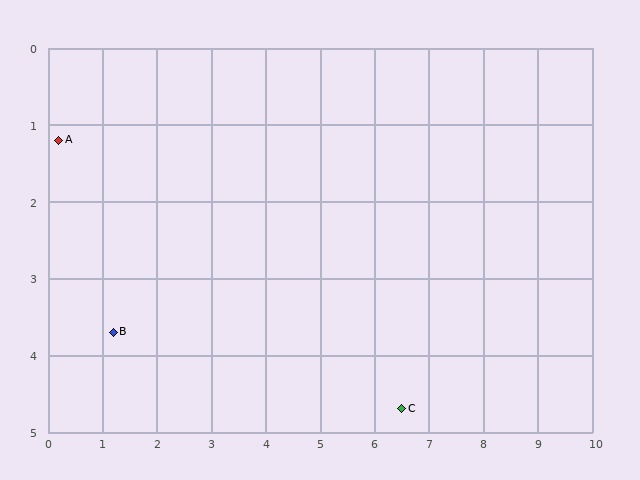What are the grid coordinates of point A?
Point A is at approximately (0.2, 1.2).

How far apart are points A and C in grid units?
Points A and C are about 7.2 grid units apart.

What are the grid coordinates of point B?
Point B is at approximately (1.2, 3.7).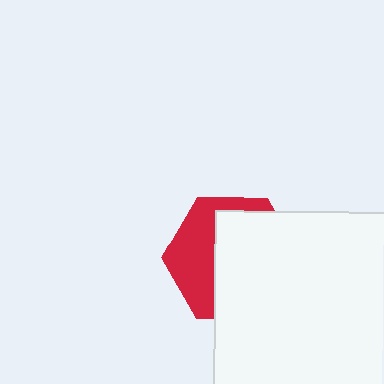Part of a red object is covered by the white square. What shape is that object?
It is a hexagon.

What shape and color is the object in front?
The object in front is a white square.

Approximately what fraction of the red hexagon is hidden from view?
Roughly 61% of the red hexagon is hidden behind the white square.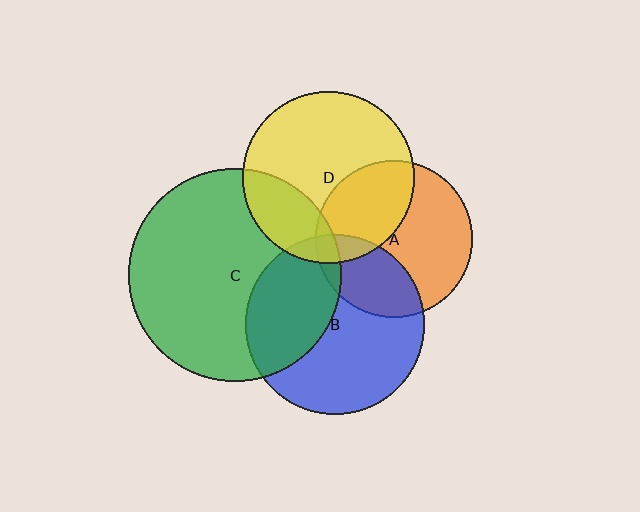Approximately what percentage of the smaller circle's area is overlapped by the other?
Approximately 30%.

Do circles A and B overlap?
Yes.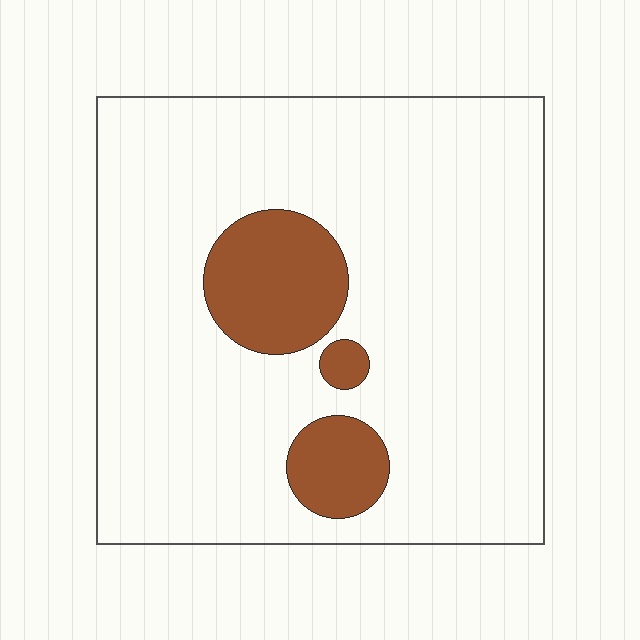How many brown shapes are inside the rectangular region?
3.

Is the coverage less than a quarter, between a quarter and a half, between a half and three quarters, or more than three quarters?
Less than a quarter.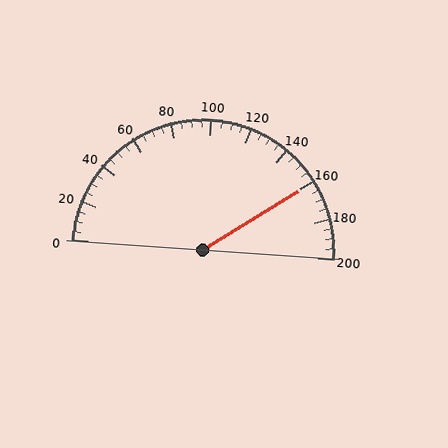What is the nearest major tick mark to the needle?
The nearest major tick mark is 160.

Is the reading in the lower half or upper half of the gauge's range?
The reading is in the upper half of the range (0 to 200).